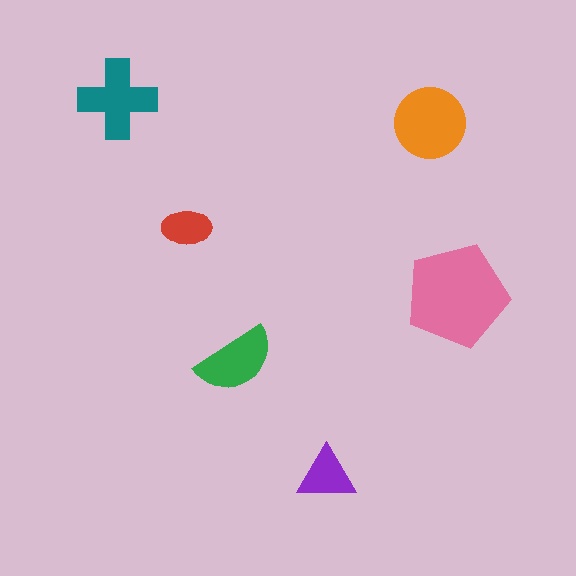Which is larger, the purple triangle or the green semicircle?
The green semicircle.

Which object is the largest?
The pink pentagon.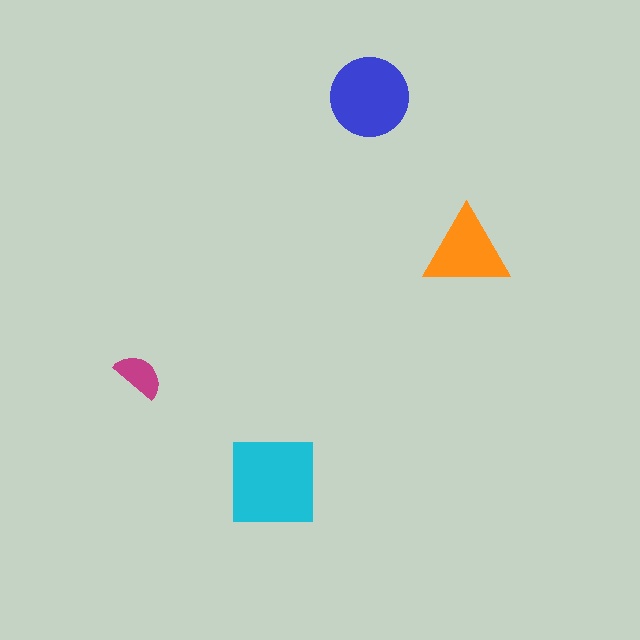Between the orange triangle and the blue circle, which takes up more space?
The blue circle.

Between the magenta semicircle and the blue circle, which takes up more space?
The blue circle.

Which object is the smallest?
The magenta semicircle.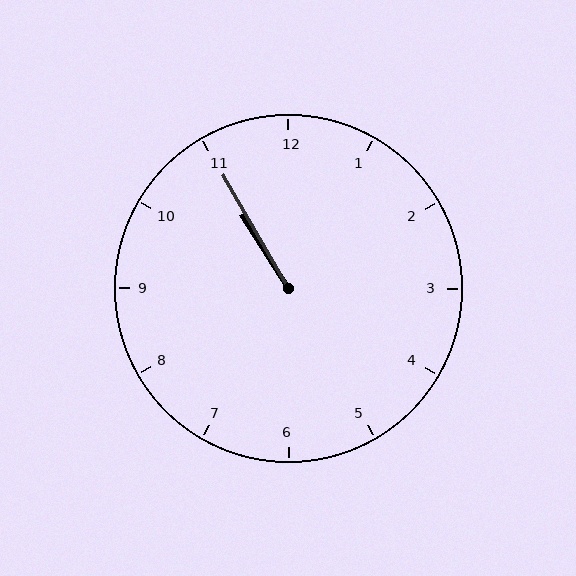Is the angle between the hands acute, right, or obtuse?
It is acute.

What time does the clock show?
10:55.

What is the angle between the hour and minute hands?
Approximately 2 degrees.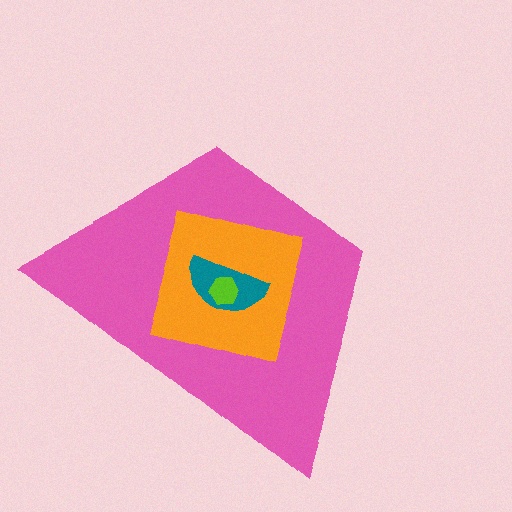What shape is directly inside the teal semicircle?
The lime hexagon.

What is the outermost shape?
The pink trapezoid.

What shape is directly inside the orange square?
The teal semicircle.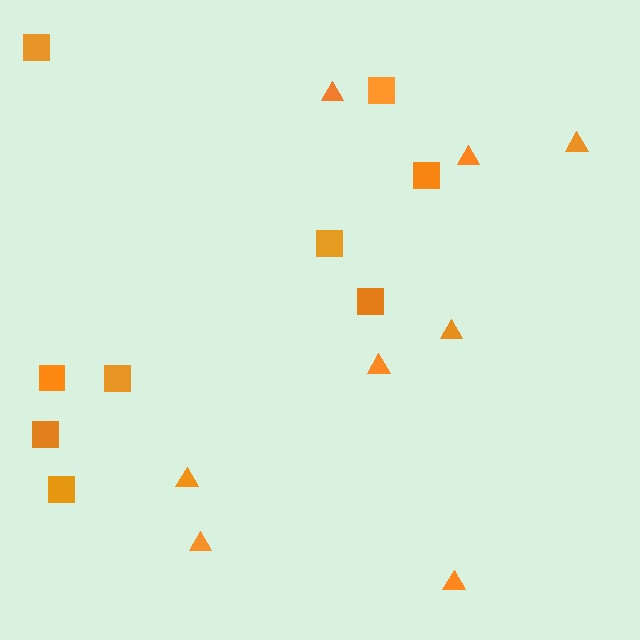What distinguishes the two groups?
There are 2 groups: one group of squares (9) and one group of triangles (8).